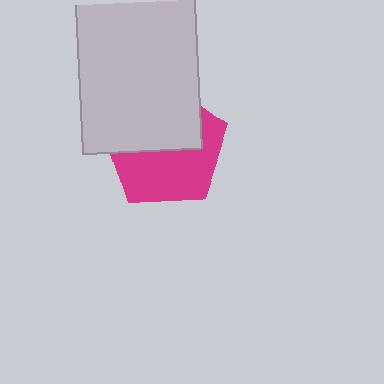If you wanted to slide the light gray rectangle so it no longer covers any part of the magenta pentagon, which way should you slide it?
Slide it up — that is the most direct way to separate the two shapes.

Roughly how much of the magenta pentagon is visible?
About half of it is visible (roughly 52%).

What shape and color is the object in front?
The object in front is a light gray rectangle.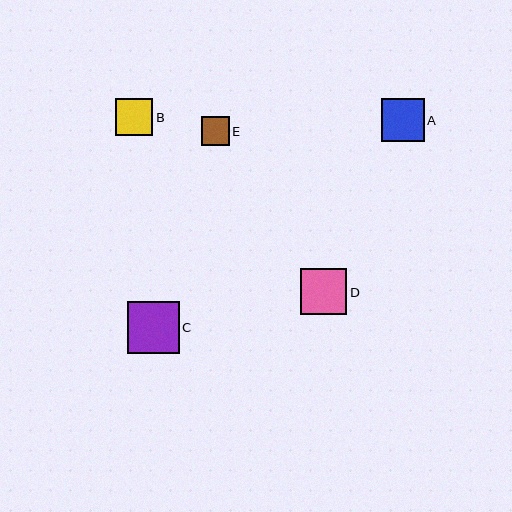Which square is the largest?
Square C is the largest with a size of approximately 52 pixels.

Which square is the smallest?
Square E is the smallest with a size of approximately 28 pixels.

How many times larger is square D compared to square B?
Square D is approximately 1.3 times the size of square B.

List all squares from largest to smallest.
From largest to smallest: C, D, A, B, E.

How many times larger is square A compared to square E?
Square A is approximately 1.5 times the size of square E.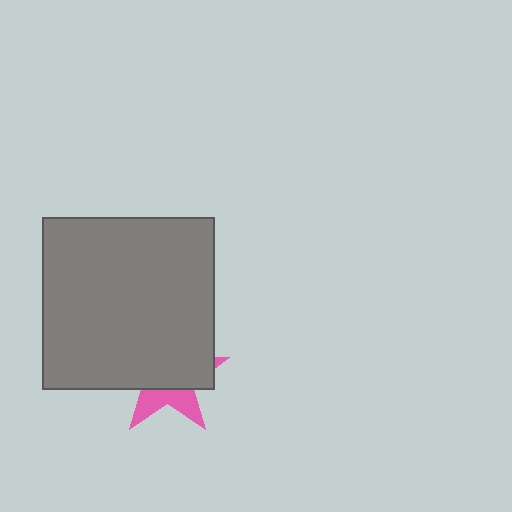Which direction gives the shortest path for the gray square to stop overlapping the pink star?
Moving up gives the shortest separation.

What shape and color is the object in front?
The object in front is a gray square.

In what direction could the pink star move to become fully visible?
The pink star could move down. That would shift it out from behind the gray square entirely.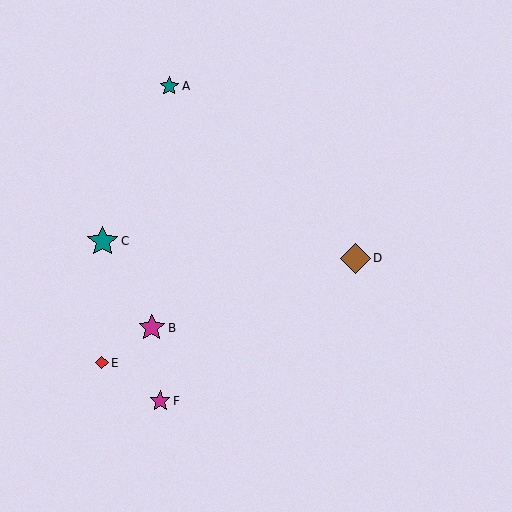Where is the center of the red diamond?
The center of the red diamond is at (102, 363).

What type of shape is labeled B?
Shape B is a magenta star.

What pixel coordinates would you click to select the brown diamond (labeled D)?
Click at (356, 258) to select the brown diamond D.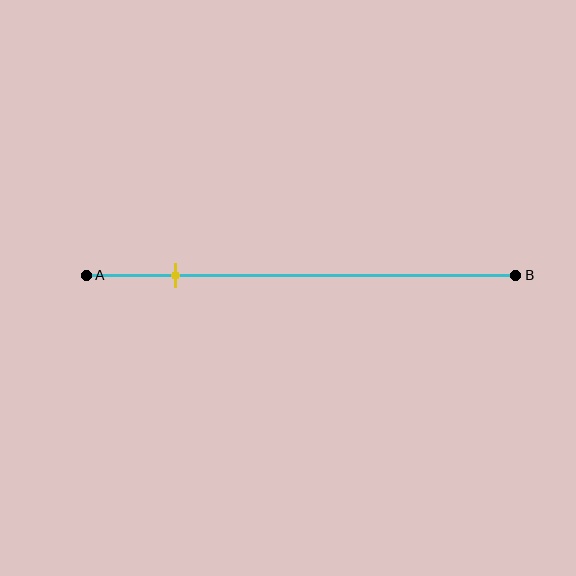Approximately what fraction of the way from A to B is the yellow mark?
The yellow mark is approximately 20% of the way from A to B.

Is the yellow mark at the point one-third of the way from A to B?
No, the mark is at about 20% from A, not at the 33% one-third point.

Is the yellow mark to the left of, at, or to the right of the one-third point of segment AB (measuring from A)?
The yellow mark is to the left of the one-third point of segment AB.